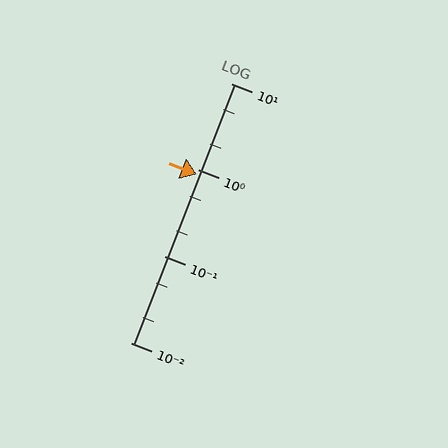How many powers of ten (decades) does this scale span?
The scale spans 3 decades, from 0.01 to 10.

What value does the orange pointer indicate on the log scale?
The pointer indicates approximately 0.88.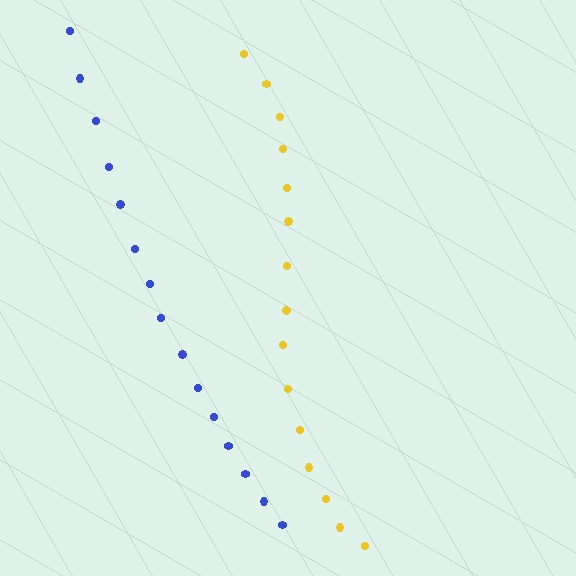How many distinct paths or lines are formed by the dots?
There are 2 distinct paths.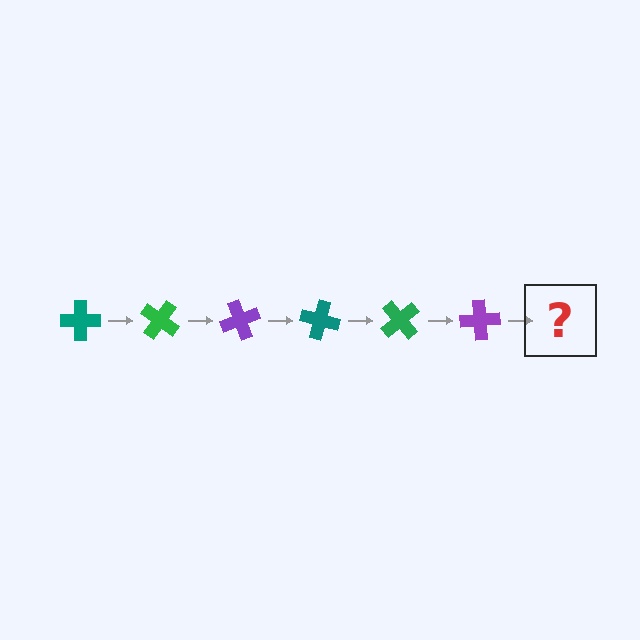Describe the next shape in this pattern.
It should be a teal cross, rotated 210 degrees from the start.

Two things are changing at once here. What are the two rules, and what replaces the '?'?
The two rules are that it rotates 35 degrees each step and the color cycles through teal, green, and purple. The '?' should be a teal cross, rotated 210 degrees from the start.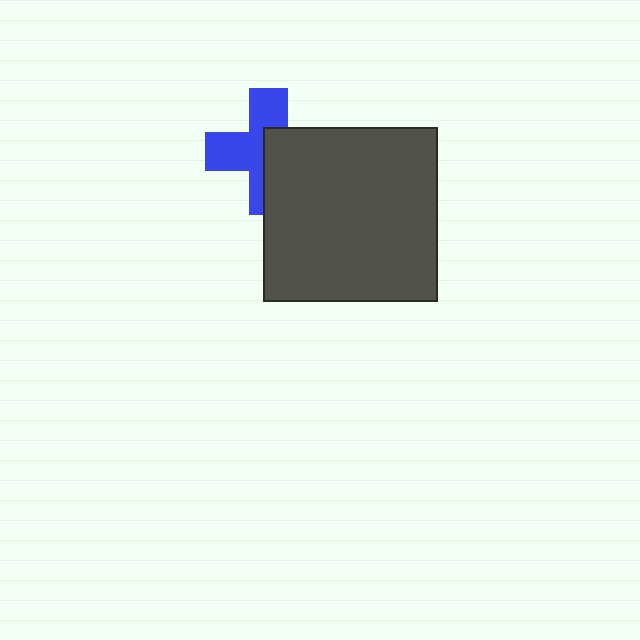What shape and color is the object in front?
The object in front is a dark gray square.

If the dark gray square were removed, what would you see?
You would see the complete blue cross.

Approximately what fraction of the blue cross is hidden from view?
Roughly 46% of the blue cross is hidden behind the dark gray square.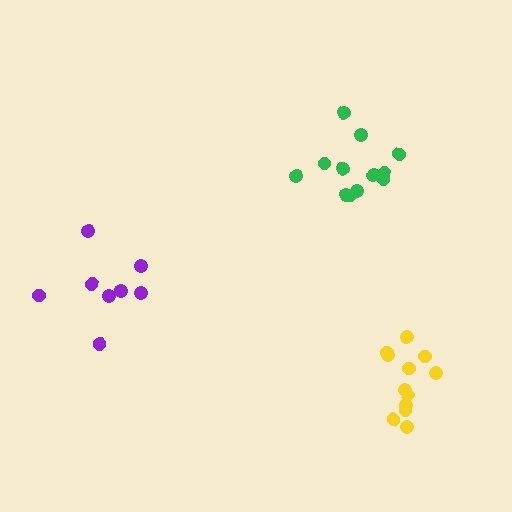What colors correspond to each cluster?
The clusters are colored: purple, green, yellow.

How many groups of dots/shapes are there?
There are 3 groups.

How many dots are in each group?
Group 1: 8 dots, Group 2: 12 dots, Group 3: 12 dots (32 total).